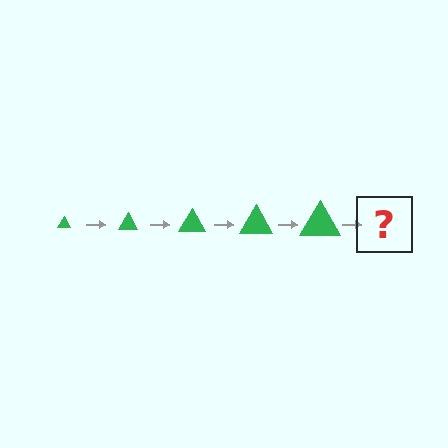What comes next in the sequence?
The next element should be a green triangle, larger than the previous one.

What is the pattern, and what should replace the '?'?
The pattern is that the triangle gets progressively larger each step. The '?' should be a green triangle, larger than the previous one.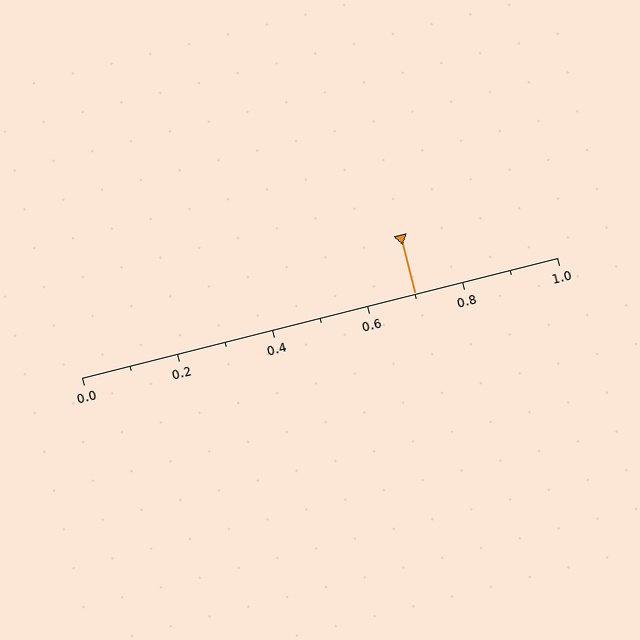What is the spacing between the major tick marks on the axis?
The major ticks are spaced 0.2 apart.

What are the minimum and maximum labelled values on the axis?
The axis runs from 0.0 to 1.0.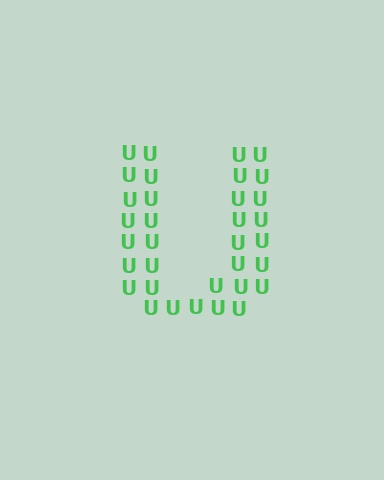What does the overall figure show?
The overall figure shows the letter U.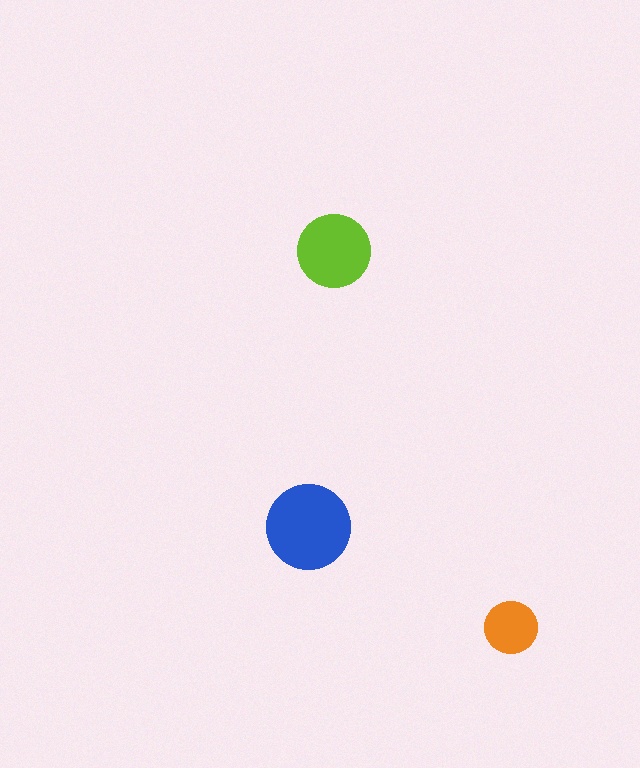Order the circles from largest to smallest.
the blue one, the lime one, the orange one.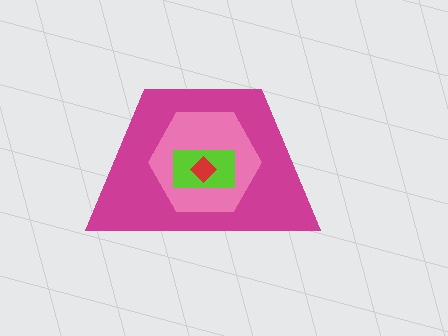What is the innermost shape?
The red diamond.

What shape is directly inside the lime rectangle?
The red diamond.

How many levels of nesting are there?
4.